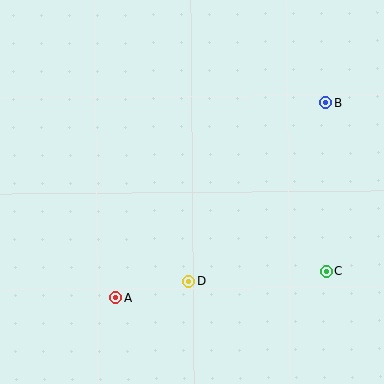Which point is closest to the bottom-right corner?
Point C is closest to the bottom-right corner.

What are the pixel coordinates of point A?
Point A is at (115, 297).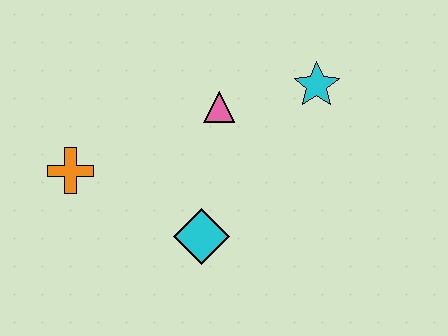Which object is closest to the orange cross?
The cyan diamond is closest to the orange cross.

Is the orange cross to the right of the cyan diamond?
No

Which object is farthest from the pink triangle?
The orange cross is farthest from the pink triangle.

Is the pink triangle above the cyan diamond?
Yes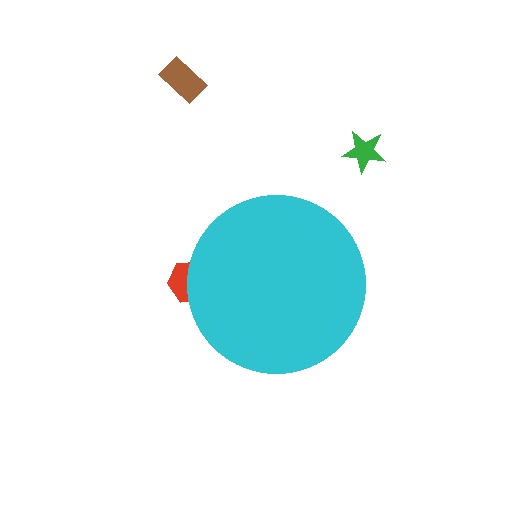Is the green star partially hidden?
No, the green star is fully visible.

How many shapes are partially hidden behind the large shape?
1 shape is partially hidden.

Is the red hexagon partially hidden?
Yes, the red hexagon is partially hidden behind the cyan circle.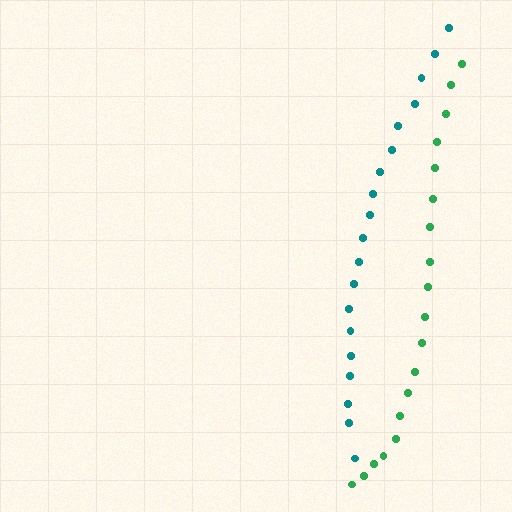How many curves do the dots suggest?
There are 2 distinct paths.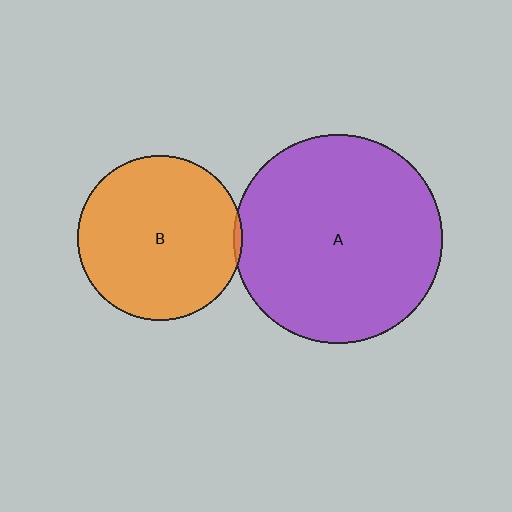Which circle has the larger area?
Circle A (purple).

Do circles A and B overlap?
Yes.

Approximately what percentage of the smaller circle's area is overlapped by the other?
Approximately 5%.